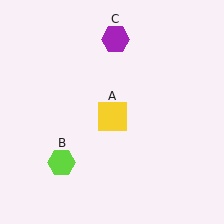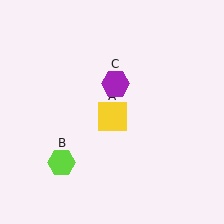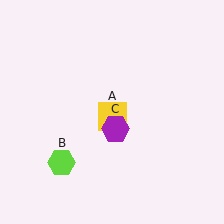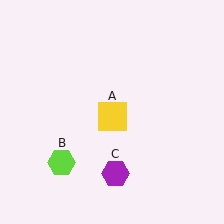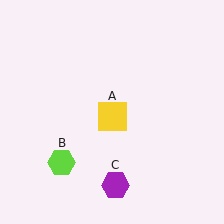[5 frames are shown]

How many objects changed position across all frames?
1 object changed position: purple hexagon (object C).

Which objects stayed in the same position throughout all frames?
Yellow square (object A) and lime hexagon (object B) remained stationary.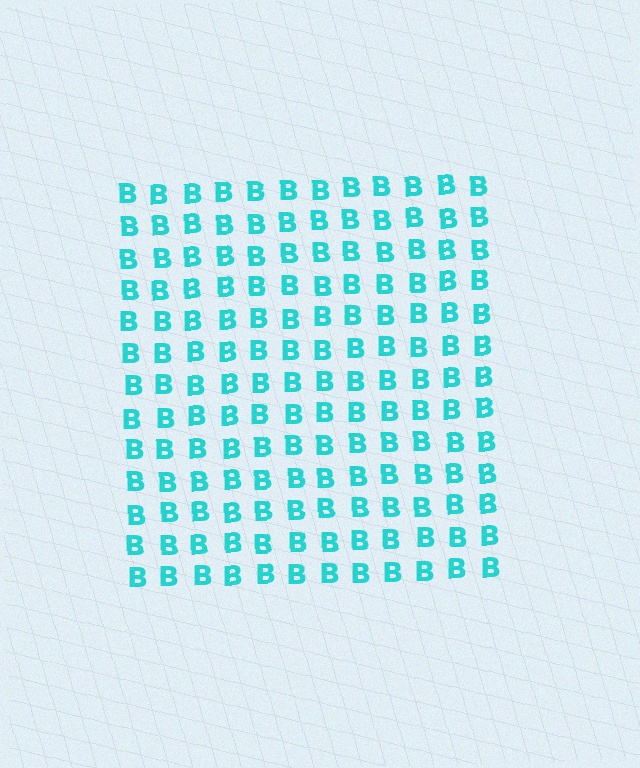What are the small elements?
The small elements are letter B's.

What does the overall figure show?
The overall figure shows a square.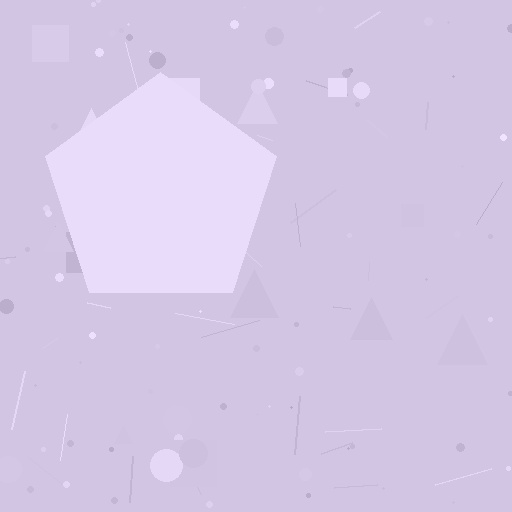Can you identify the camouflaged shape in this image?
The camouflaged shape is a pentagon.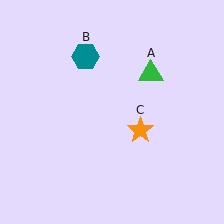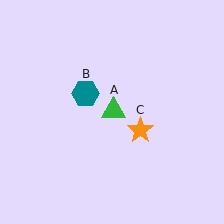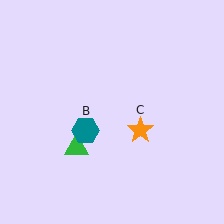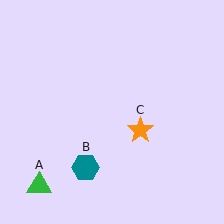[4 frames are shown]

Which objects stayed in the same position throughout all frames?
Orange star (object C) remained stationary.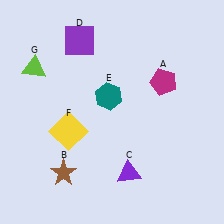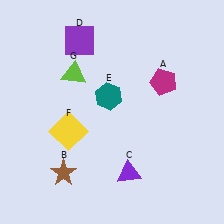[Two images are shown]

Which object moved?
The lime triangle (G) moved right.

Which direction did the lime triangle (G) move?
The lime triangle (G) moved right.